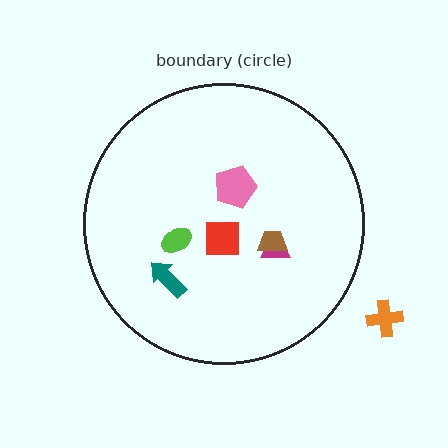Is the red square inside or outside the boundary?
Inside.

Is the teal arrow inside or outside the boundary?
Inside.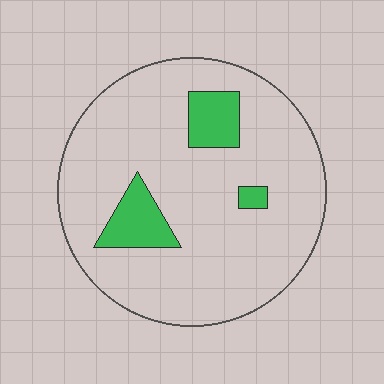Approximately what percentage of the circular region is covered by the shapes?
Approximately 10%.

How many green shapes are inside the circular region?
3.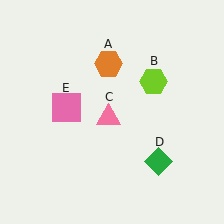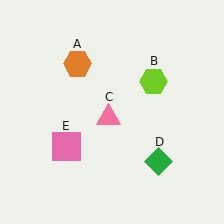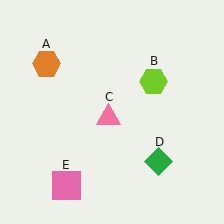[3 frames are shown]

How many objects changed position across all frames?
2 objects changed position: orange hexagon (object A), pink square (object E).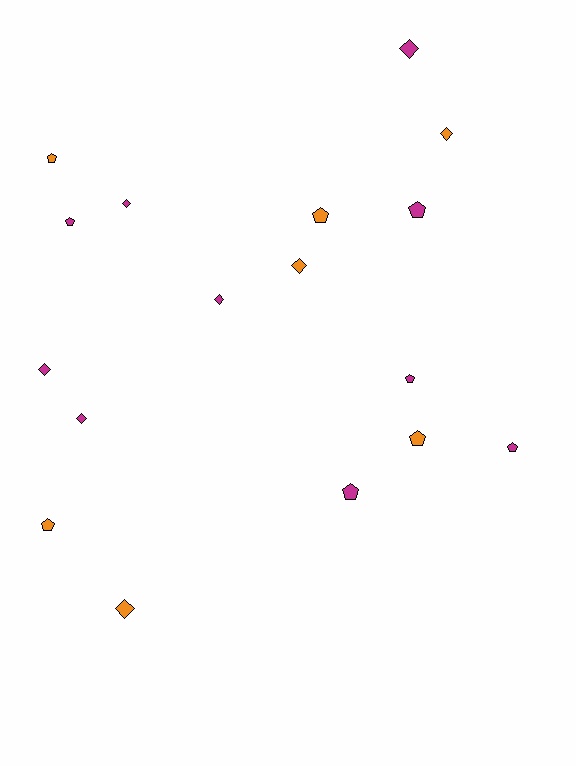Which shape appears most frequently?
Pentagon, with 9 objects.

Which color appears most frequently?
Magenta, with 10 objects.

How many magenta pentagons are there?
There are 5 magenta pentagons.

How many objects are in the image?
There are 17 objects.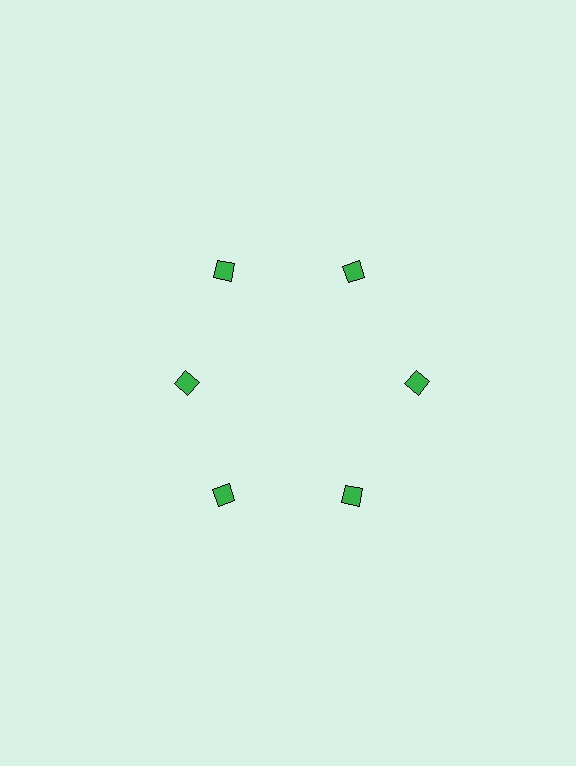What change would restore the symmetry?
The symmetry would be restored by moving it outward, back onto the ring so that all 6 diamonds sit at equal angles and equal distance from the center.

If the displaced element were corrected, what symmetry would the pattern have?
It would have 6-fold rotational symmetry — the pattern would map onto itself every 60 degrees.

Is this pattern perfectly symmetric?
No. The 6 green diamonds are arranged in a ring, but one element near the 9 o'clock position is pulled inward toward the center, breaking the 6-fold rotational symmetry.